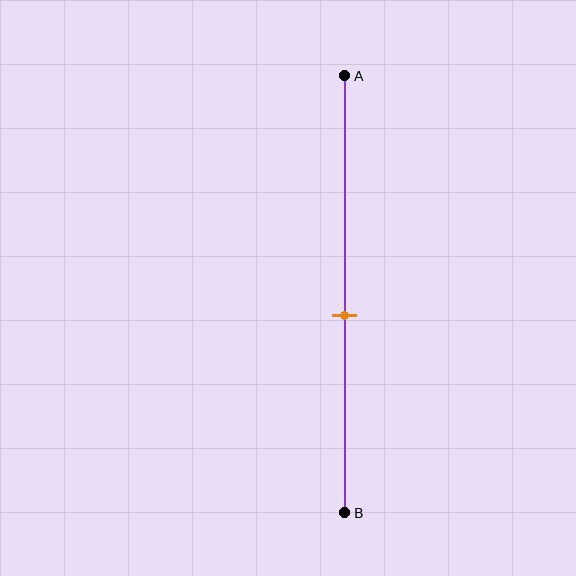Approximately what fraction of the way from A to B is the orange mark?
The orange mark is approximately 55% of the way from A to B.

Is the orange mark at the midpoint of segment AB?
No, the mark is at about 55% from A, not at the 50% midpoint.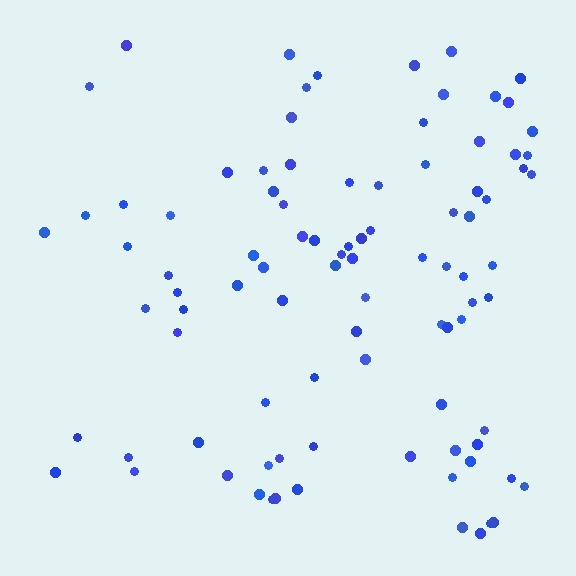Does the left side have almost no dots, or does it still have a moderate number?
Still a moderate number, just noticeably fewer than the right.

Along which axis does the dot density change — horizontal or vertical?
Horizontal.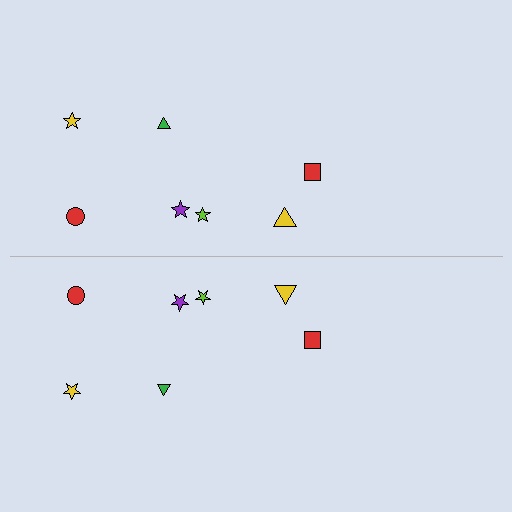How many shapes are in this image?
There are 14 shapes in this image.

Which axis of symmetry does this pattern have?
The pattern has a horizontal axis of symmetry running through the center of the image.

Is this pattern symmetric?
Yes, this pattern has bilateral (reflection) symmetry.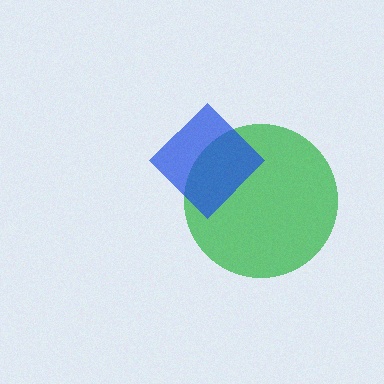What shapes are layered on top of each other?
The layered shapes are: a green circle, a blue diamond.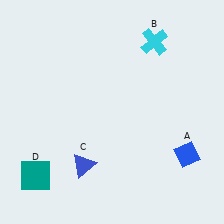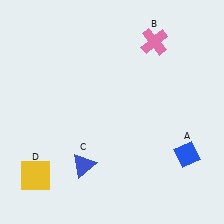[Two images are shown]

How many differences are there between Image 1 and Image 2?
There are 2 differences between the two images.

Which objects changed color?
B changed from cyan to pink. D changed from teal to yellow.